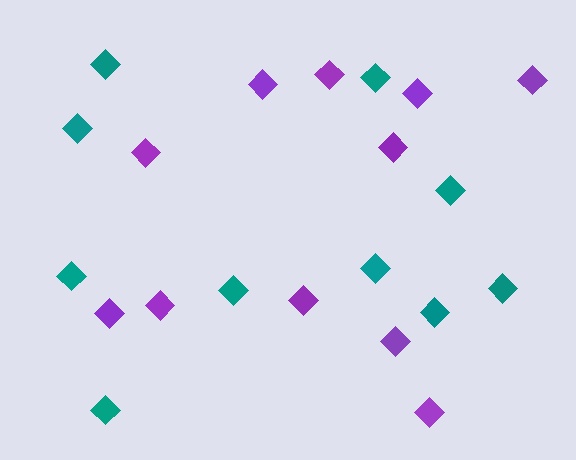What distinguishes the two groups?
There are 2 groups: one group of teal diamonds (10) and one group of purple diamonds (11).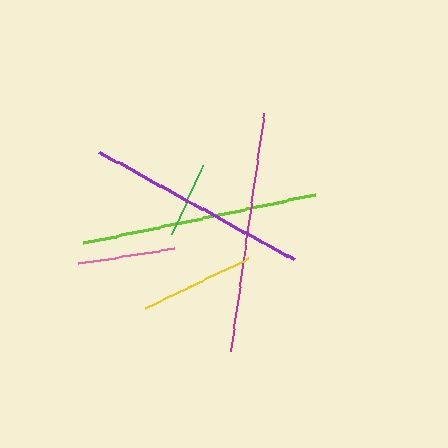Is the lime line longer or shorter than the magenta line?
The magenta line is longer than the lime line.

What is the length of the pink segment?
The pink segment is approximately 96 pixels long.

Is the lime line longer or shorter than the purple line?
The lime line is longer than the purple line.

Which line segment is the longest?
The magenta line is the longest at approximately 240 pixels.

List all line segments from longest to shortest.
From longest to shortest: magenta, lime, purple, yellow, pink, green.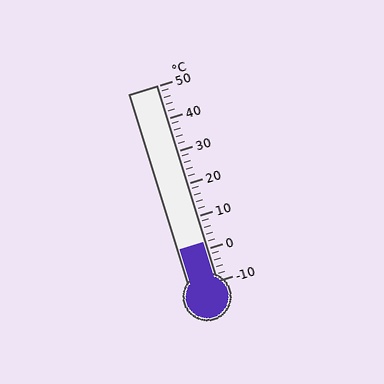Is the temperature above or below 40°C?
The temperature is below 40°C.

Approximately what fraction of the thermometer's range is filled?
The thermometer is filled to approximately 20% of its range.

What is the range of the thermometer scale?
The thermometer scale ranges from -10°C to 50°C.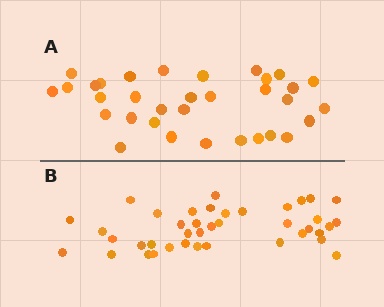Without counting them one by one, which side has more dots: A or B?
Region B (the bottom region) has more dots.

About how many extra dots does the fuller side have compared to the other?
Region B has roughly 8 or so more dots than region A.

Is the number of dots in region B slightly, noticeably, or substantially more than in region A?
Region B has only slightly more — the two regions are fairly close. The ratio is roughly 1.2 to 1.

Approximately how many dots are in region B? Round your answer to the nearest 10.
About 40 dots.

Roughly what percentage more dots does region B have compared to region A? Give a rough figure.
About 20% more.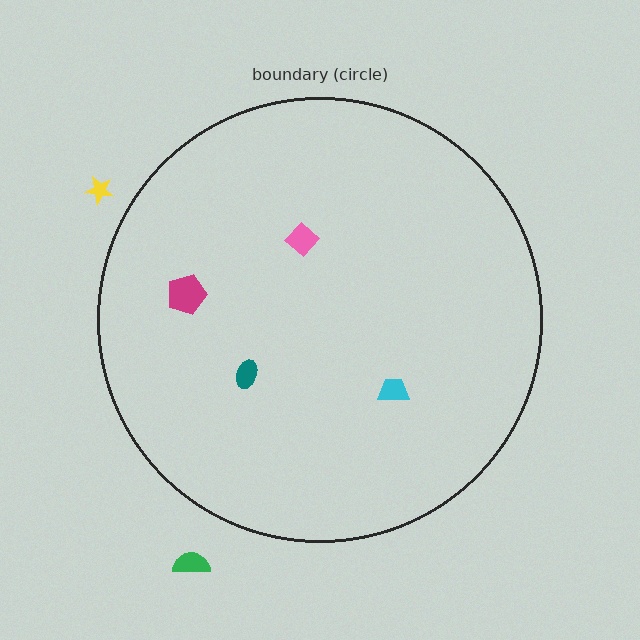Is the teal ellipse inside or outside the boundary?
Inside.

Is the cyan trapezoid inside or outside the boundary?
Inside.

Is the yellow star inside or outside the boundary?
Outside.